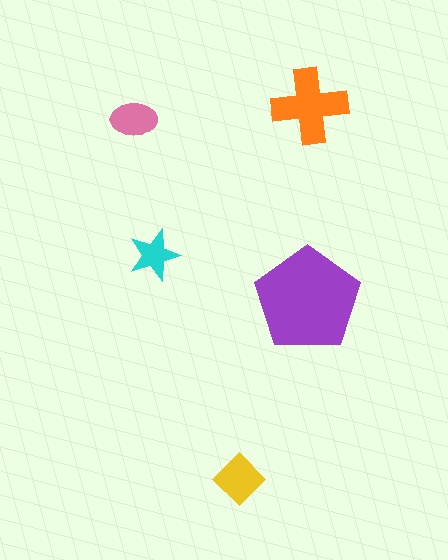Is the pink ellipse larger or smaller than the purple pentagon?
Smaller.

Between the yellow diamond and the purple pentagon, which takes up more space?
The purple pentagon.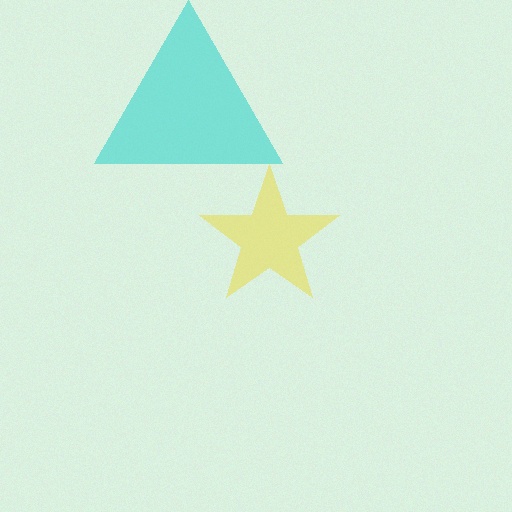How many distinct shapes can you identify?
There are 2 distinct shapes: a cyan triangle, a yellow star.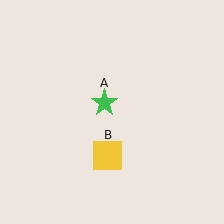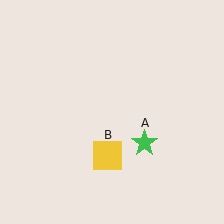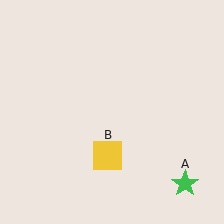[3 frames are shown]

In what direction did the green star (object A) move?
The green star (object A) moved down and to the right.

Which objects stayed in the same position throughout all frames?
Yellow square (object B) remained stationary.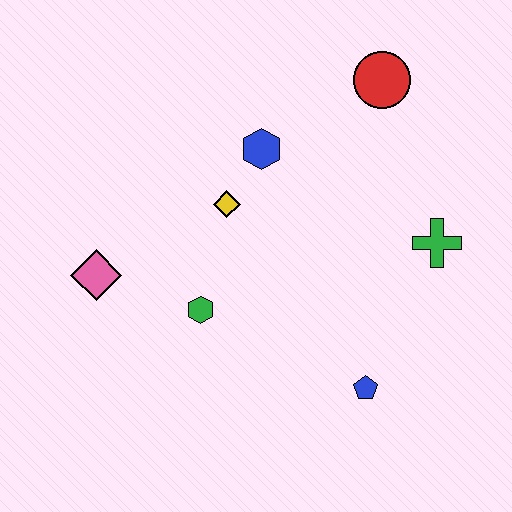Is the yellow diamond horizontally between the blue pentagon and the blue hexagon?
No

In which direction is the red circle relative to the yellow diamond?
The red circle is to the right of the yellow diamond.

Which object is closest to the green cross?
The blue pentagon is closest to the green cross.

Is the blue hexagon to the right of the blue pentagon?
No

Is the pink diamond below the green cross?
Yes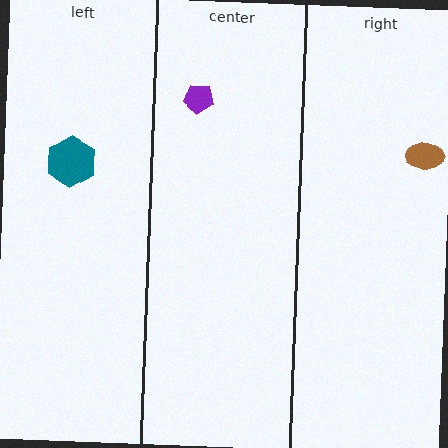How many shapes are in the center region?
1.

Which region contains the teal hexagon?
The left region.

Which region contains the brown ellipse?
The right region.